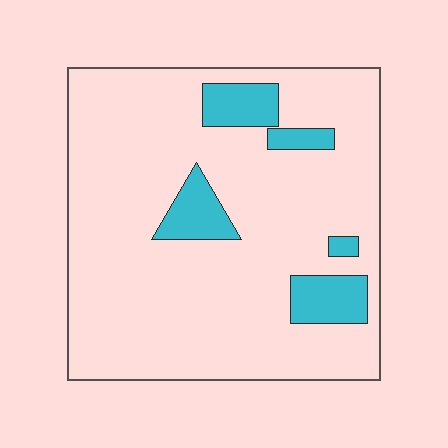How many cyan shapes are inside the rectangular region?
5.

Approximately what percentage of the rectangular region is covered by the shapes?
Approximately 15%.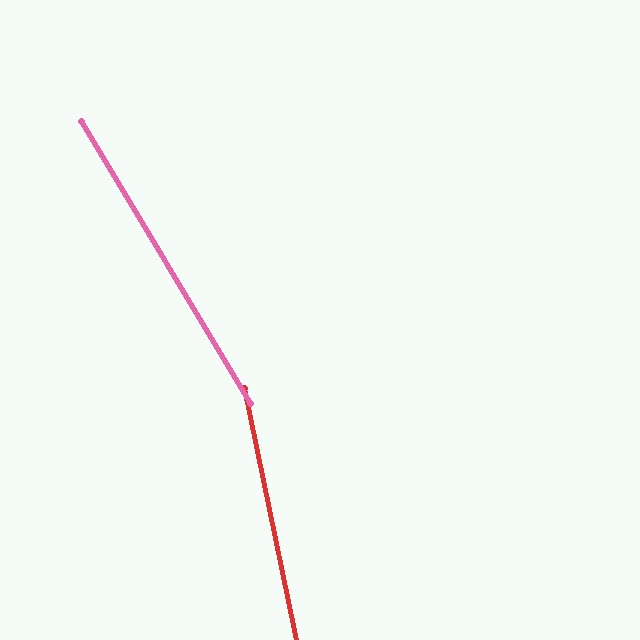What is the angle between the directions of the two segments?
Approximately 19 degrees.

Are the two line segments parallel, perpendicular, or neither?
Neither parallel nor perpendicular — they differ by about 19°.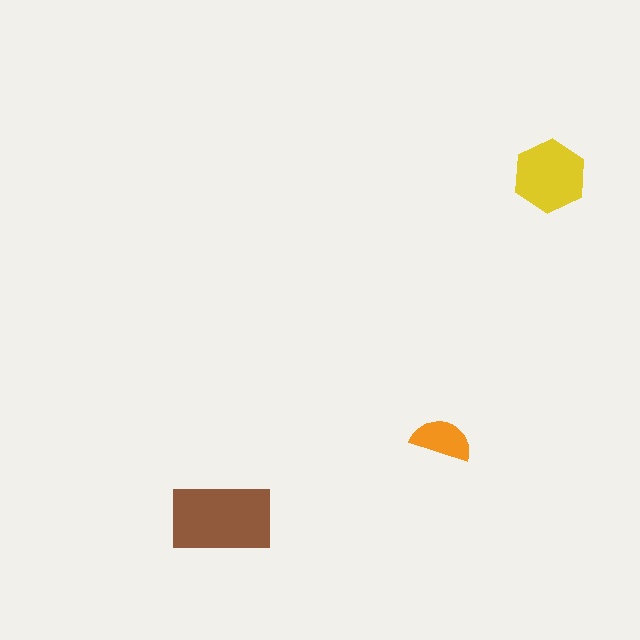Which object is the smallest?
The orange semicircle.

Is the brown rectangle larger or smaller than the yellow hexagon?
Larger.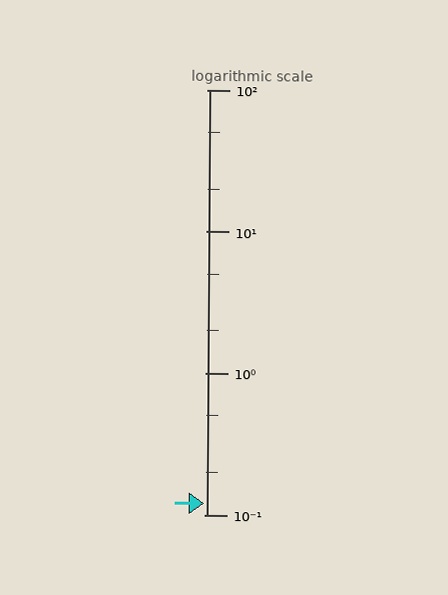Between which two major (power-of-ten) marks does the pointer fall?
The pointer is between 0.1 and 1.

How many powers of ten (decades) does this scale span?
The scale spans 3 decades, from 0.1 to 100.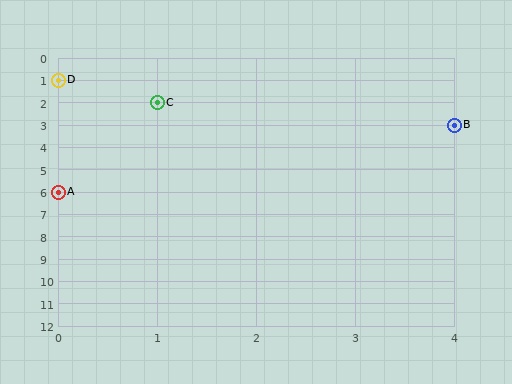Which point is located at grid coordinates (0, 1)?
Point D is at (0, 1).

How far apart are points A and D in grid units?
Points A and D are 5 rows apart.